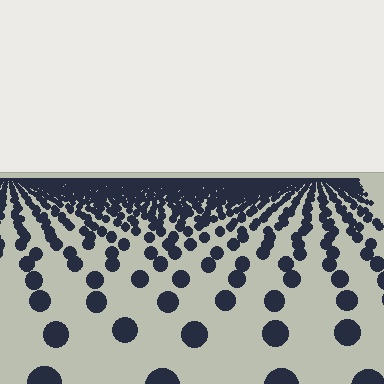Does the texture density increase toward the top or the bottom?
Density increases toward the top.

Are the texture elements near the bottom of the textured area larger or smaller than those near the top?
Larger. Near the bottom, elements are closer to the viewer and appear at a bigger on-screen size.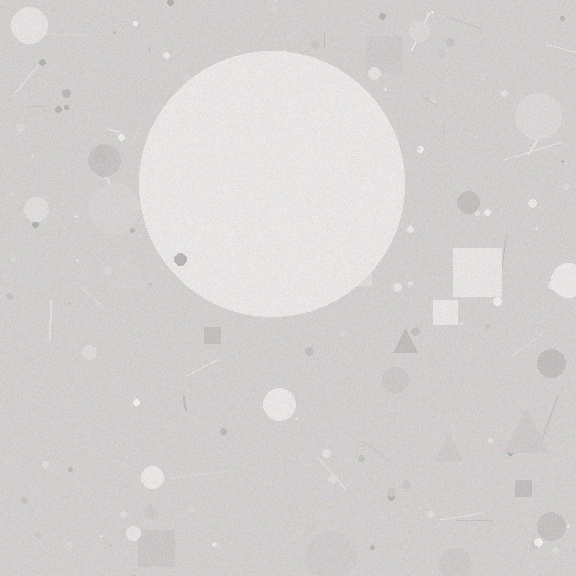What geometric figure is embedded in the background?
A circle is embedded in the background.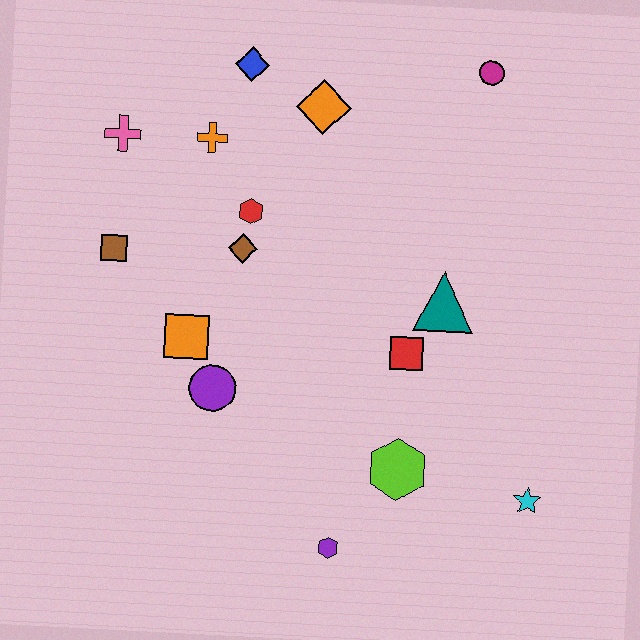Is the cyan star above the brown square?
No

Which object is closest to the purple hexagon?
The lime hexagon is closest to the purple hexagon.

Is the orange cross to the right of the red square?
No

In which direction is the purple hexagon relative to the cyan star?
The purple hexagon is to the left of the cyan star.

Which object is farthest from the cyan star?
The pink cross is farthest from the cyan star.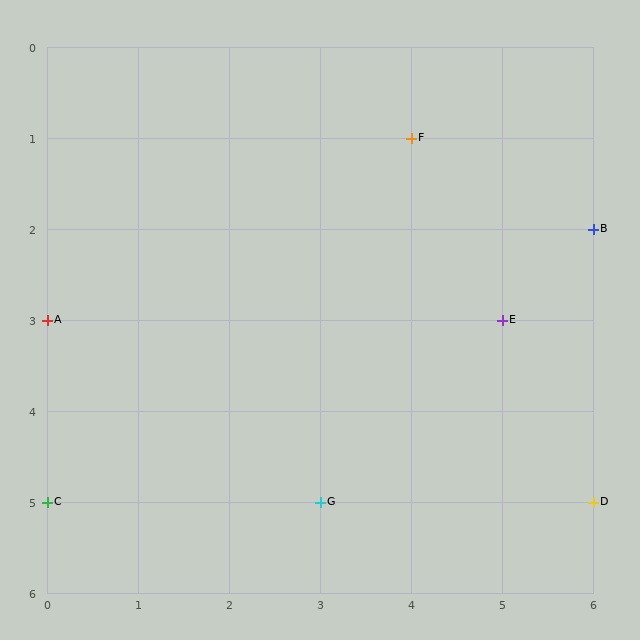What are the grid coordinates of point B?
Point B is at grid coordinates (6, 2).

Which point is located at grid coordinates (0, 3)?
Point A is at (0, 3).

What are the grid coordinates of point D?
Point D is at grid coordinates (6, 5).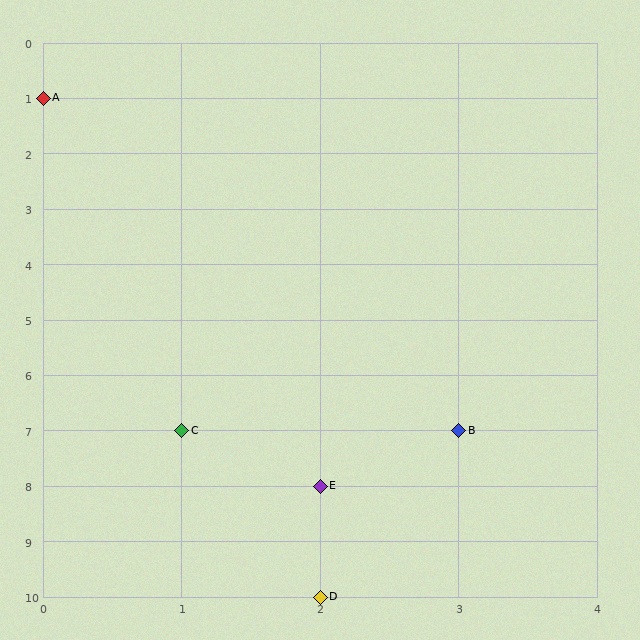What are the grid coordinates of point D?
Point D is at grid coordinates (2, 10).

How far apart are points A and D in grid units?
Points A and D are 2 columns and 9 rows apart (about 9.2 grid units diagonally).